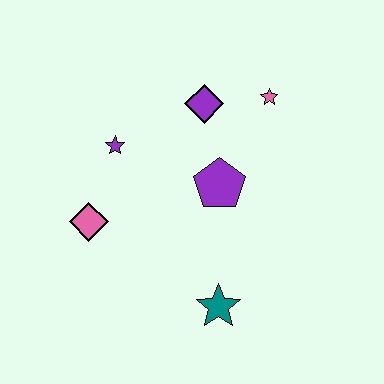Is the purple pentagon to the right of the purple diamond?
Yes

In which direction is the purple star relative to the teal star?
The purple star is above the teal star.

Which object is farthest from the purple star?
The teal star is farthest from the purple star.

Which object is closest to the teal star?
The purple pentagon is closest to the teal star.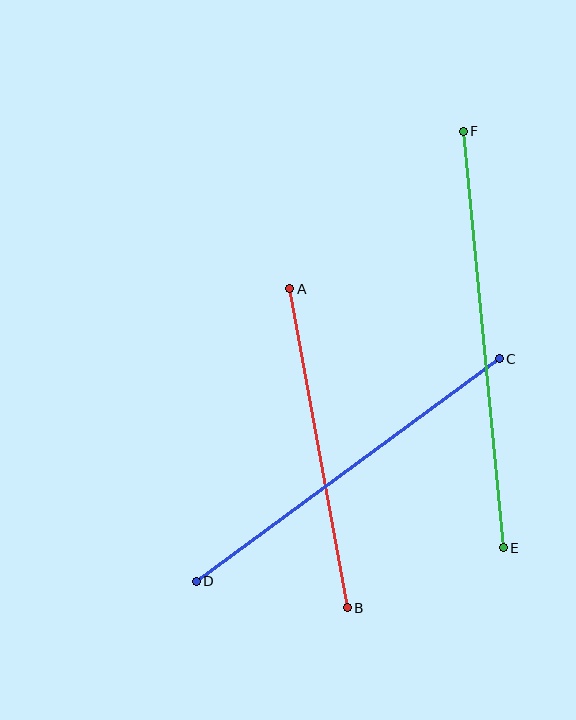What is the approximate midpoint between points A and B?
The midpoint is at approximately (319, 448) pixels.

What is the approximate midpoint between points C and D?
The midpoint is at approximately (348, 470) pixels.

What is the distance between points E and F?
The distance is approximately 419 pixels.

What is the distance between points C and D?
The distance is approximately 376 pixels.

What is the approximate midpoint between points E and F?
The midpoint is at approximately (483, 339) pixels.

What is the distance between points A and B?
The distance is approximately 324 pixels.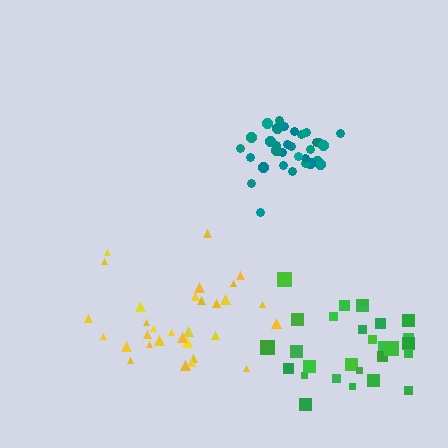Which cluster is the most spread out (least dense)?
Yellow.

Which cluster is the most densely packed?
Teal.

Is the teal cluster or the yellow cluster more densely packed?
Teal.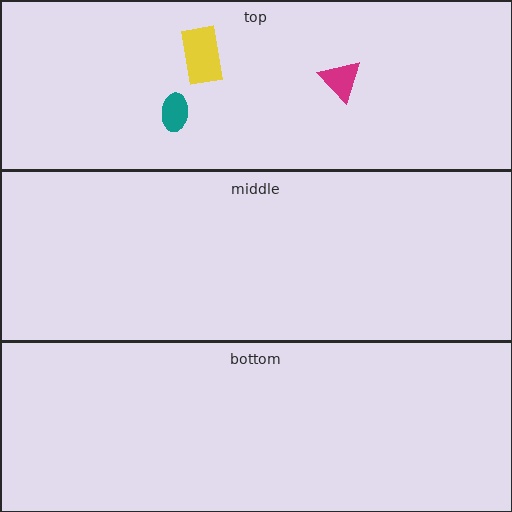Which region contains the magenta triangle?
The top region.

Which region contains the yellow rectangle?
The top region.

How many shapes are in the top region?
3.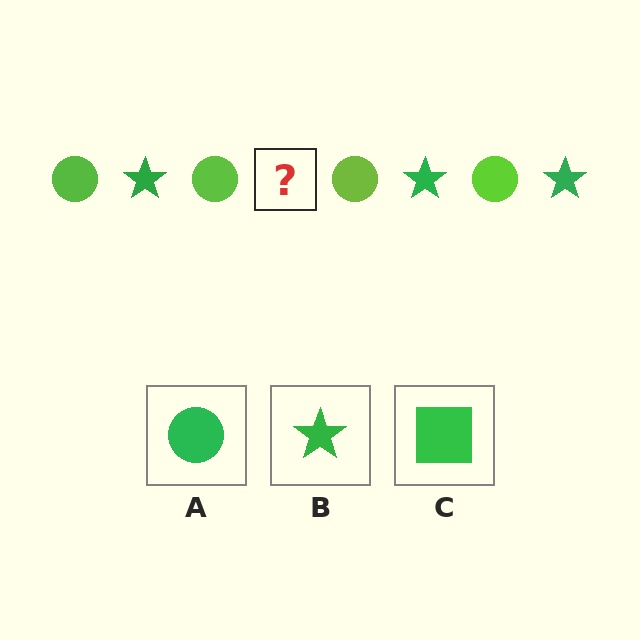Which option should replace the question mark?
Option B.